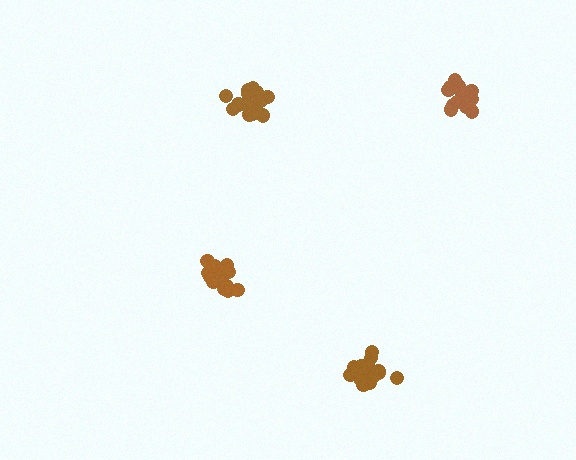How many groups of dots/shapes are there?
There are 4 groups.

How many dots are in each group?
Group 1: 19 dots, Group 2: 18 dots, Group 3: 18 dots, Group 4: 19 dots (74 total).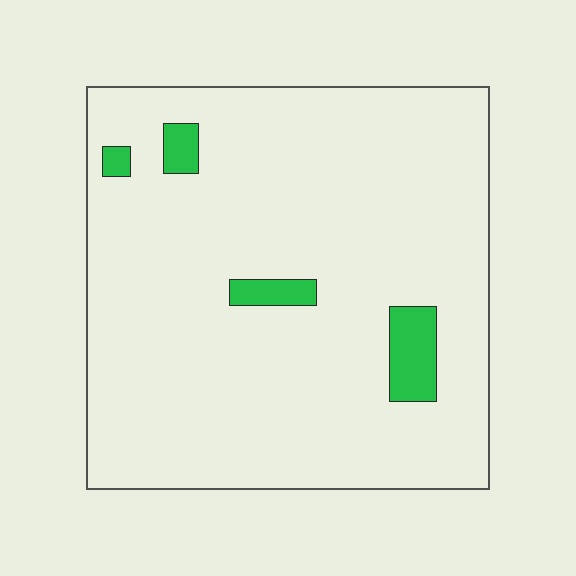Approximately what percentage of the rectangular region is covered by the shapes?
Approximately 5%.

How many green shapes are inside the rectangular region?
4.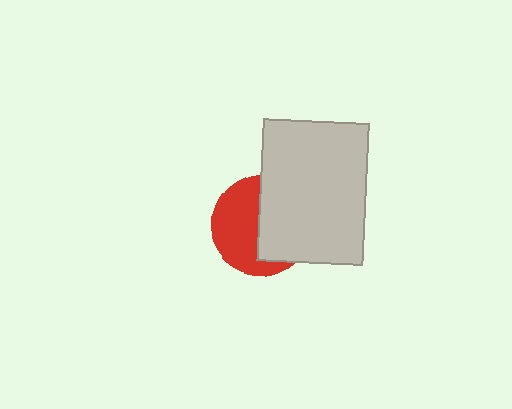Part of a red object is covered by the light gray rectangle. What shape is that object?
It is a circle.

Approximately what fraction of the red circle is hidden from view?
Roughly 49% of the red circle is hidden behind the light gray rectangle.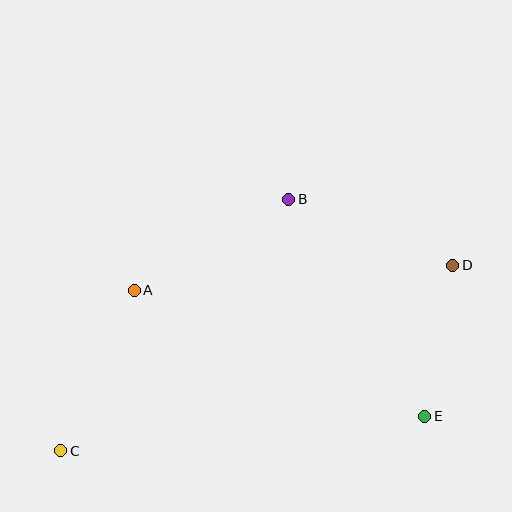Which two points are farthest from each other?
Points C and D are farthest from each other.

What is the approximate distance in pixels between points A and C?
The distance between A and C is approximately 177 pixels.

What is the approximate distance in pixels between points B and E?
The distance between B and E is approximately 256 pixels.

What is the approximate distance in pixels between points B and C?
The distance between B and C is approximately 339 pixels.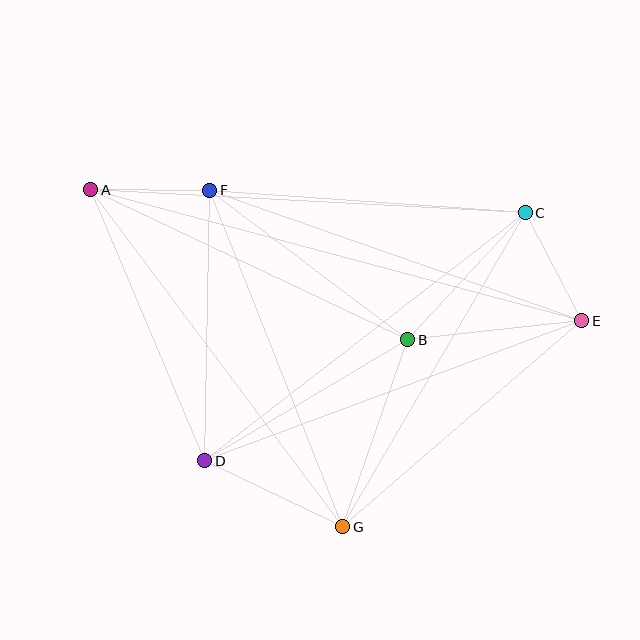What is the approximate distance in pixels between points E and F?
The distance between E and F is approximately 394 pixels.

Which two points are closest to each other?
Points A and F are closest to each other.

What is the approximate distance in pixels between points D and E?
The distance between D and E is approximately 402 pixels.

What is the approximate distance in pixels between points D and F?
The distance between D and F is approximately 270 pixels.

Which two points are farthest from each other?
Points A and E are farthest from each other.